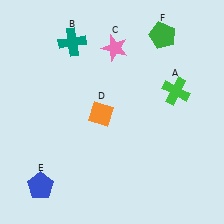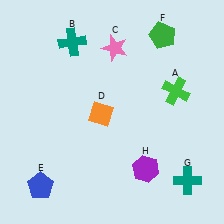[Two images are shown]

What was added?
A teal cross (G), a purple hexagon (H) were added in Image 2.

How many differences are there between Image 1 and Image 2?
There are 2 differences between the two images.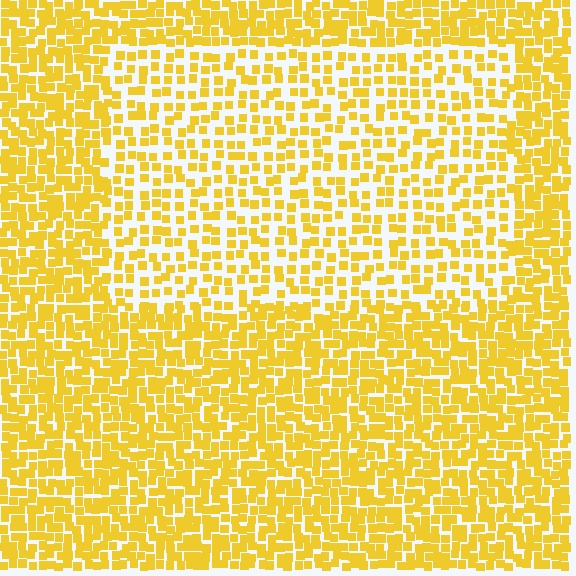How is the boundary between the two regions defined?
The boundary is defined by a change in element density (approximately 1.8x ratio). All elements are the same color, size, and shape.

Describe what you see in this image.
The image contains small yellow elements arranged at two different densities. A rectangle-shaped region is visible where the elements are less densely packed than the surrounding area.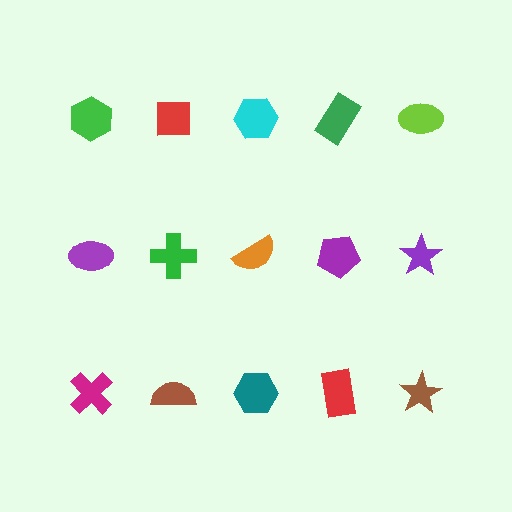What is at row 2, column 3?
An orange semicircle.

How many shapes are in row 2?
5 shapes.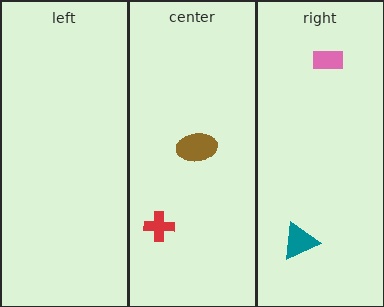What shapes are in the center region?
The red cross, the brown ellipse.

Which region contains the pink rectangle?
The right region.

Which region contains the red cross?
The center region.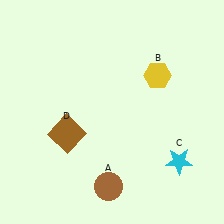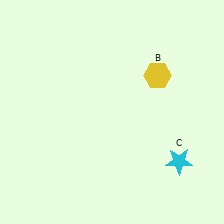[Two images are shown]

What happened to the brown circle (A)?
The brown circle (A) was removed in Image 2. It was in the bottom-left area of Image 1.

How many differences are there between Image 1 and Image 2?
There are 2 differences between the two images.